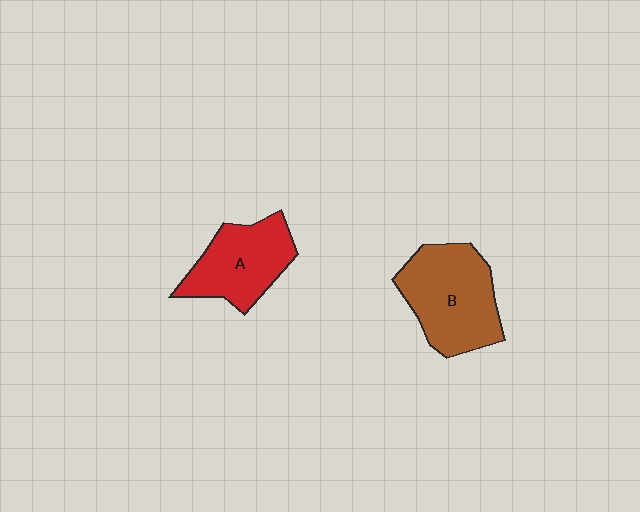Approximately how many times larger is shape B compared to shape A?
Approximately 1.2 times.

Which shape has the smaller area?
Shape A (red).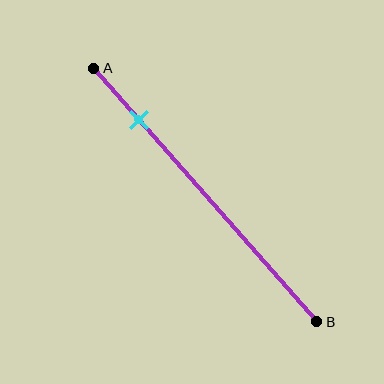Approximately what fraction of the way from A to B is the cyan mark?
The cyan mark is approximately 20% of the way from A to B.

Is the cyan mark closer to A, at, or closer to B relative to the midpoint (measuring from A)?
The cyan mark is closer to point A than the midpoint of segment AB.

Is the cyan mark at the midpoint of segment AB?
No, the mark is at about 20% from A, not at the 50% midpoint.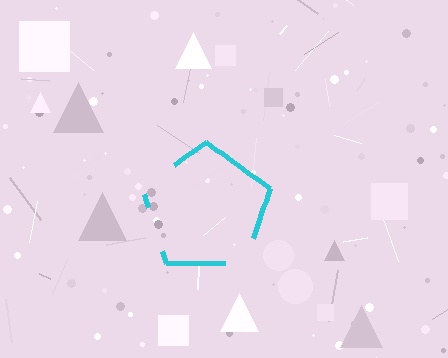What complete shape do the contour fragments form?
The contour fragments form a pentagon.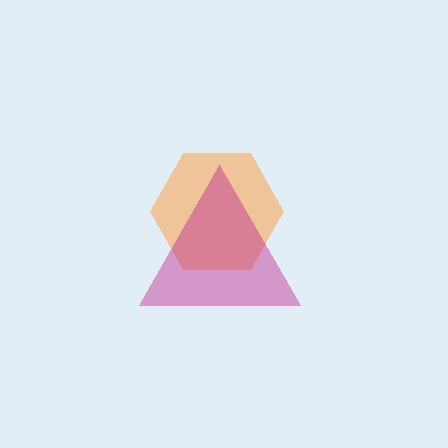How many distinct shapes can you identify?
There are 2 distinct shapes: an orange hexagon, a magenta triangle.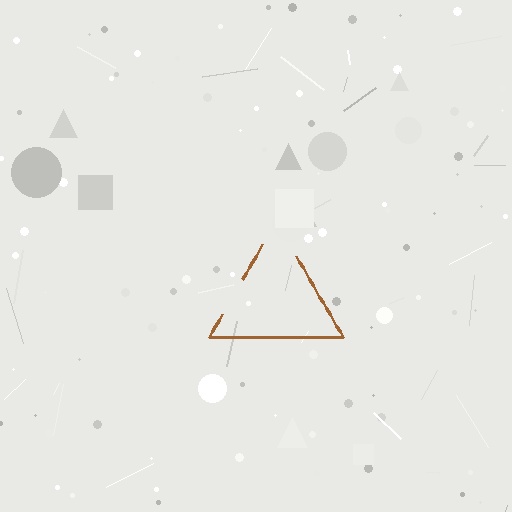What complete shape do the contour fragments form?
The contour fragments form a triangle.